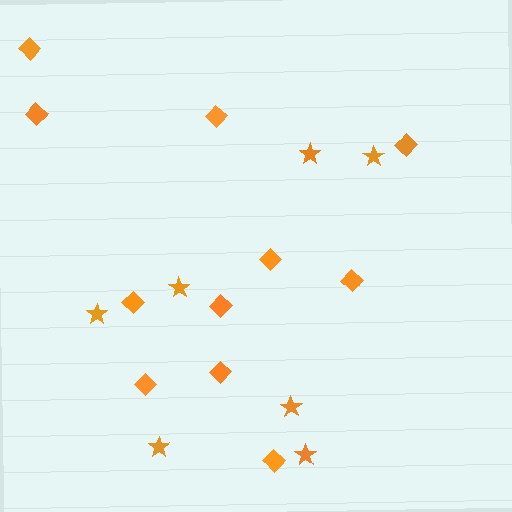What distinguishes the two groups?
There are 2 groups: one group of stars (7) and one group of diamonds (11).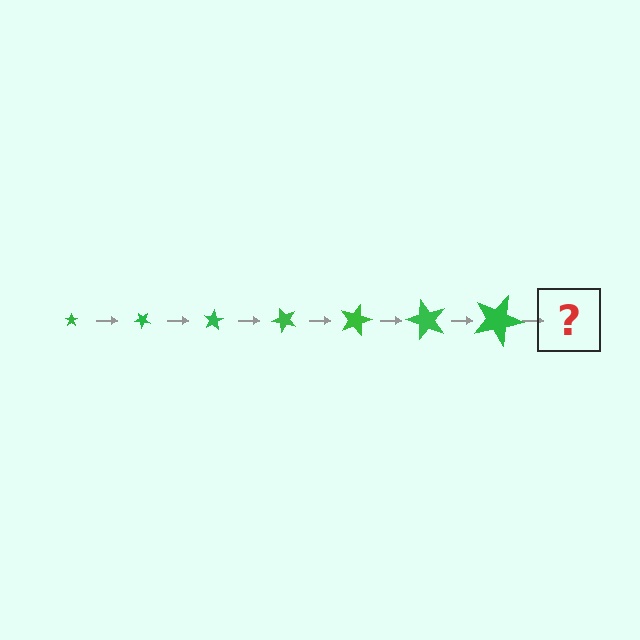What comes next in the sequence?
The next element should be a star, larger than the previous one and rotated 280 degrees from the start.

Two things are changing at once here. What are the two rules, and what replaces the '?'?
The two rules are that the star grows larger each step and it rotates 40 degrees each step. The '?' should be a star, larger than the previous one and rotated 280 degrees from the start.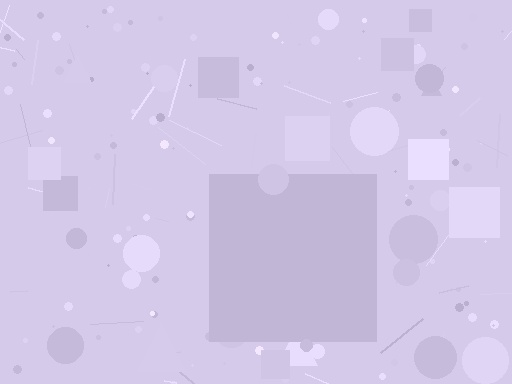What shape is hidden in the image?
A square is hidden in the image.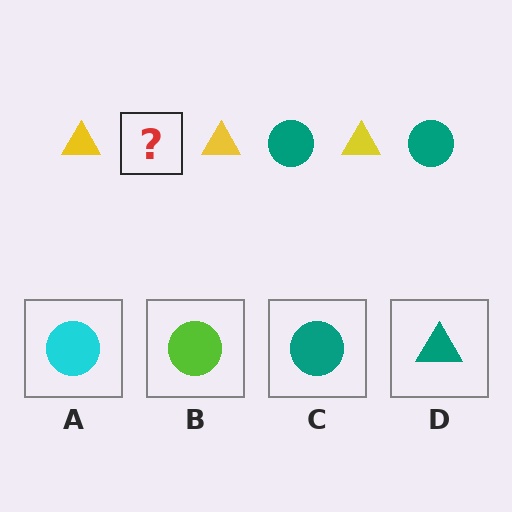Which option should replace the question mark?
Option C.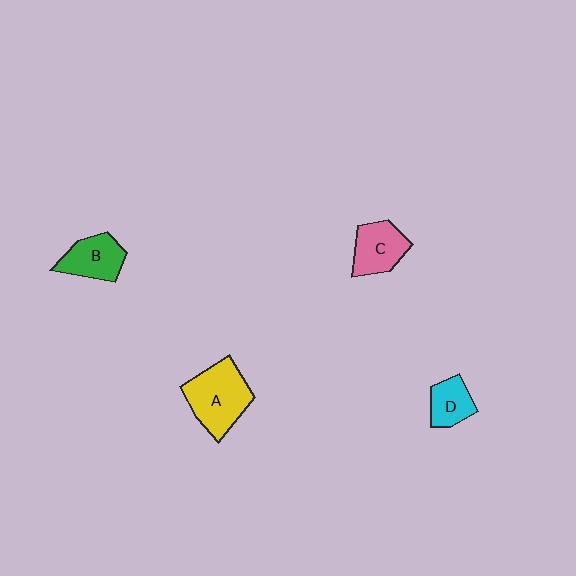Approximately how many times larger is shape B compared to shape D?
Approximately 1.3 times.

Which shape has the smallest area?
Shape D (cyan).